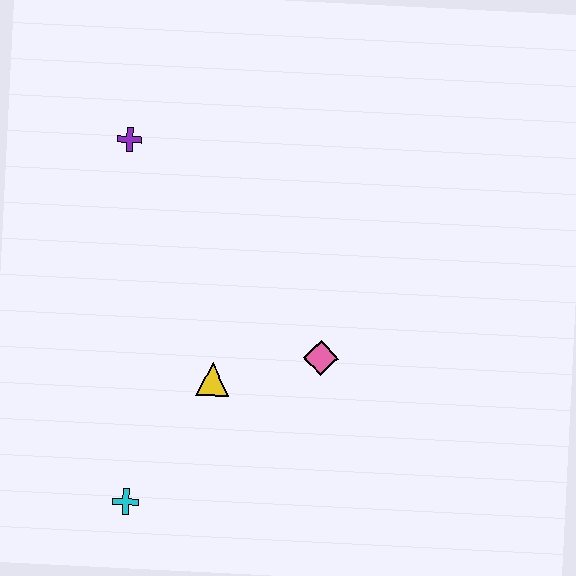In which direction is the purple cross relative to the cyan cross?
The purple cross is above the cyan cross.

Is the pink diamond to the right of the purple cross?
Yes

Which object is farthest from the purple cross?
The cyan cross is farthest from the purple cross.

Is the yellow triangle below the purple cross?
Yes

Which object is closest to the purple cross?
The yellow triangle is closest to the purple cross.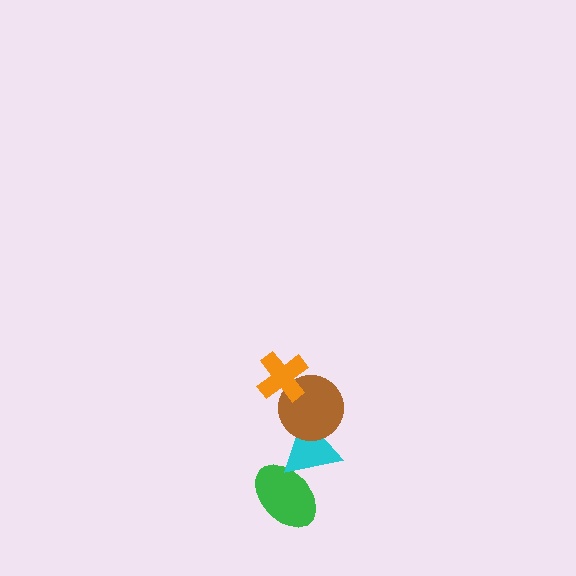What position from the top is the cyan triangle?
The cyan triangle is 3rd from the top.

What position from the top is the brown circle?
The brown circle is 2nd from the top.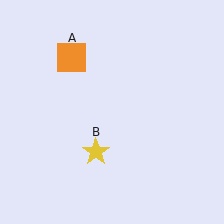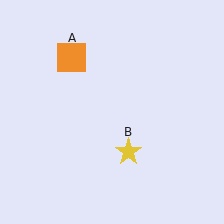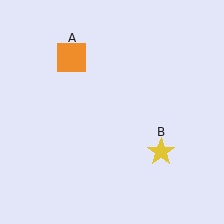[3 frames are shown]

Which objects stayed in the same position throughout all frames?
Orange square (object A) remained stationary.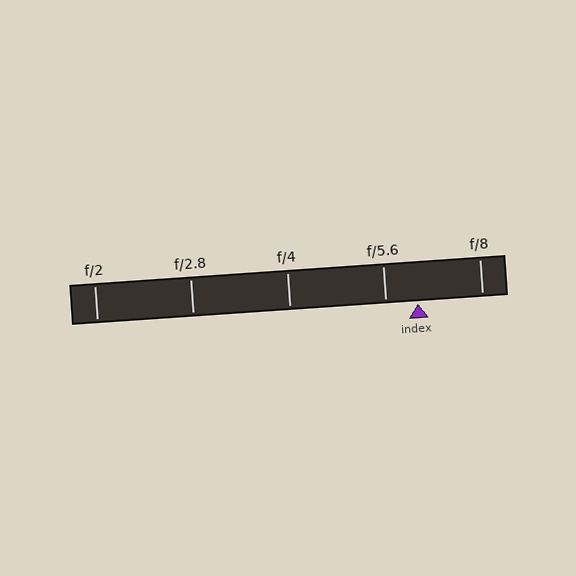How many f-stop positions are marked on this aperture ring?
There are 5 f-stop positions marked.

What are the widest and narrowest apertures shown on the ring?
The widest aperture shown is f/2 and the narrowest is f/8.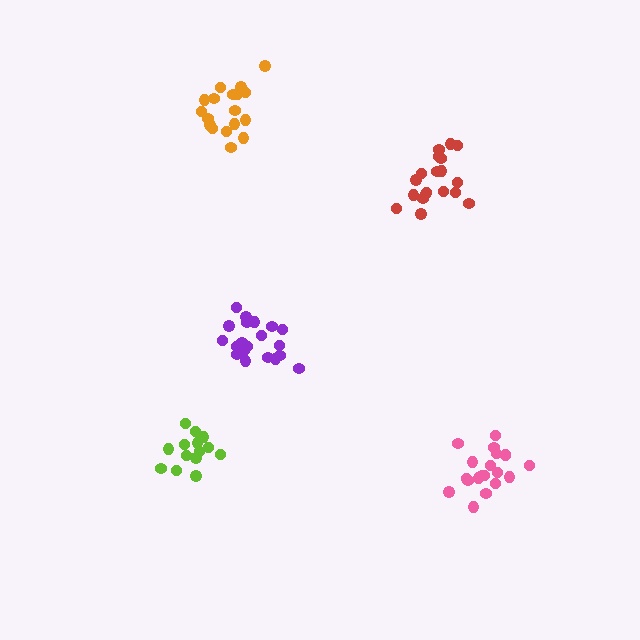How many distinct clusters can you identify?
There are 5 distinct clusters.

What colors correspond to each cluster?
The clusters are colored: orange, red, lime, purple, pink.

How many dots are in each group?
Group 1: 18 dots, Group 2: 19 dots, Group 3: 14 dots, Group 4: 20 dots, Group 5: 20 dots (91 total).